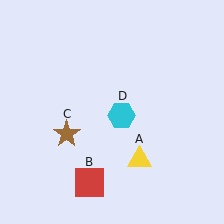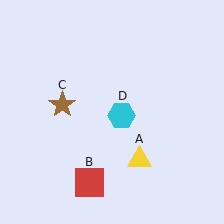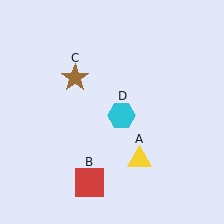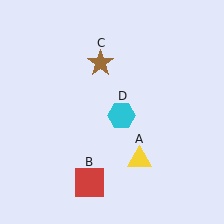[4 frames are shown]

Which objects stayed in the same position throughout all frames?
Yellow triangle (object A) and red square (object B) and cyan hexagon (object D) remained stationary.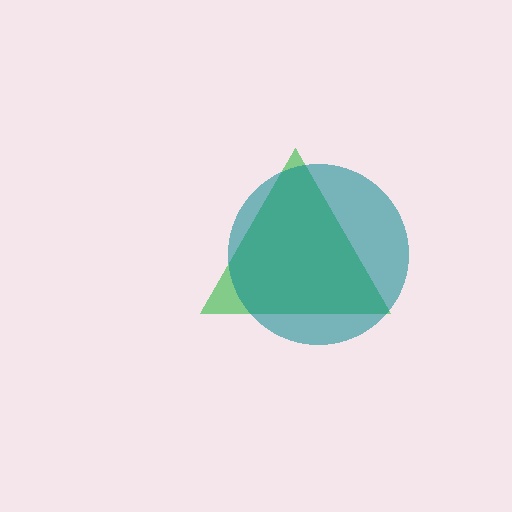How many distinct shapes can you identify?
There are 2 distinct shapes: a green triangle, a teal circle.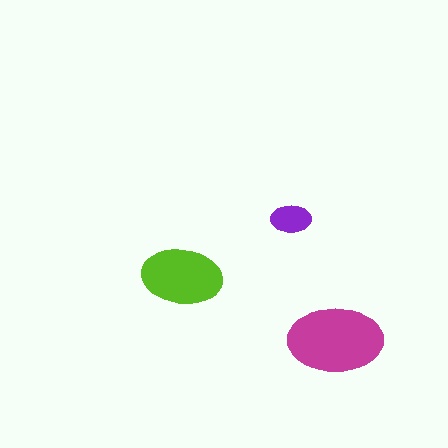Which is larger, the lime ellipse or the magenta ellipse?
The magenta one.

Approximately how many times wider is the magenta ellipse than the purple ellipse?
About 2.5 times wider.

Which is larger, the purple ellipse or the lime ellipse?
The lime one.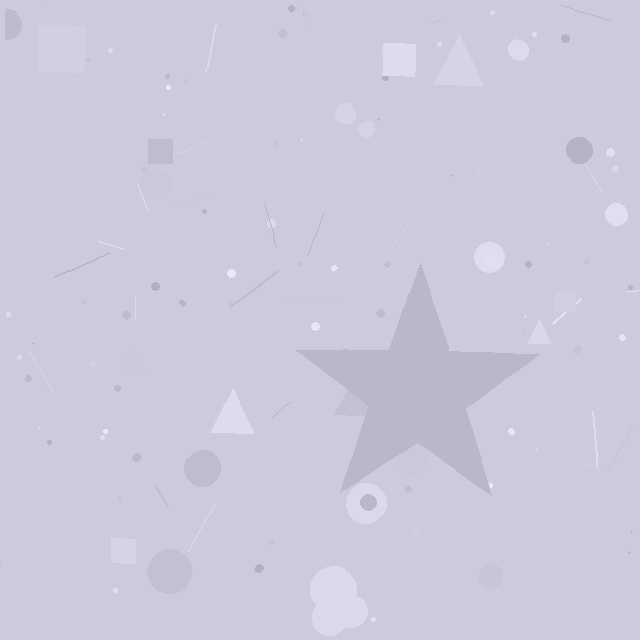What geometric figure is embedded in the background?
A star is embedded in the background.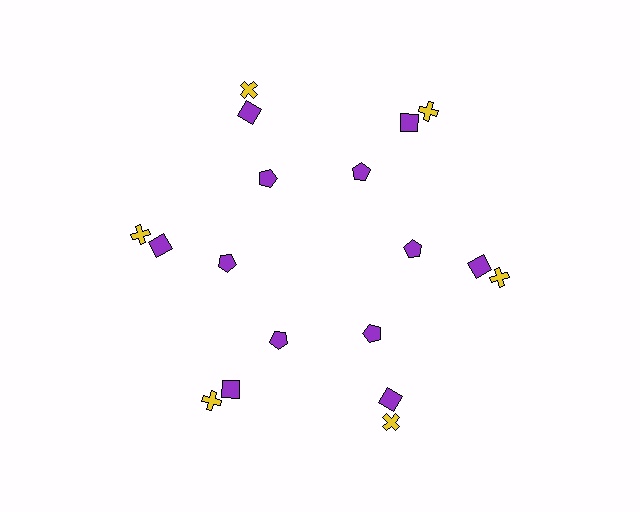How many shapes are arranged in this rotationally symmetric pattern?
There are 18 shapes, arranged in 6 groups of 3.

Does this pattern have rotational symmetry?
Yes, this pattern has 6-fold rotational symmetry. It looks the same after rotating 60 degrees around the center.